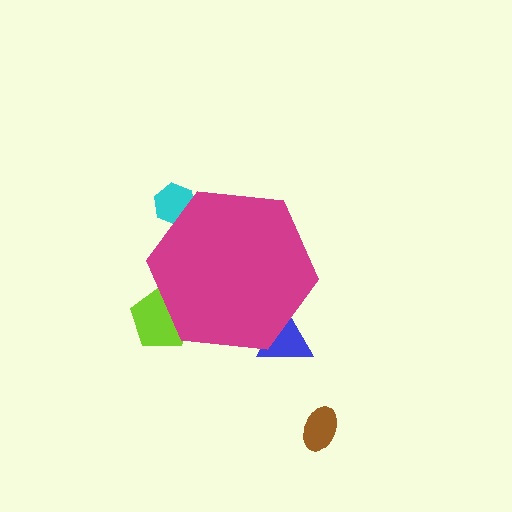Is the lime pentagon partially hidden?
Yes, the lime pentagon is partially hidden behind the magenta hexagon.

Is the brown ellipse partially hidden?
No, the brown ellipse is fully visible.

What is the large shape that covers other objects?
A magenta hexagon.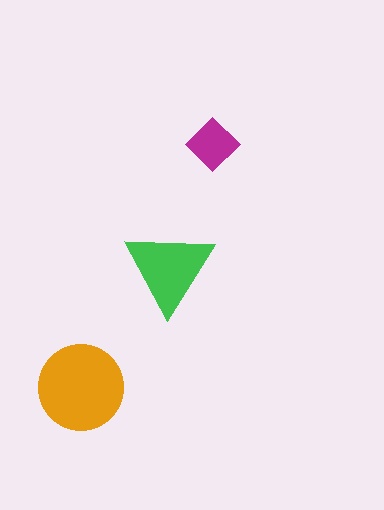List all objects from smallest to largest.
The magenta diamond, the green triangle, the orange circle.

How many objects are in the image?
There are 3 objects in the image.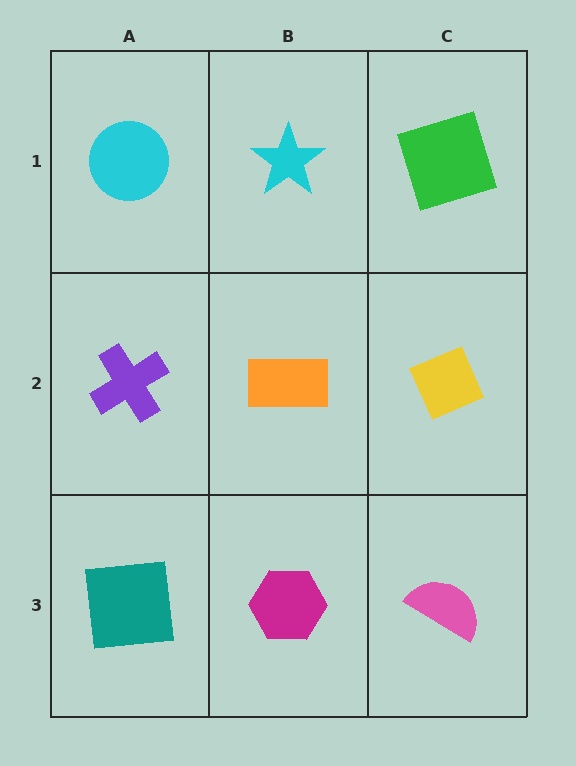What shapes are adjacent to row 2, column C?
A green square (row 1, column C), a pink semicircle (row 3, column C), an orange rectangle (row 2, column B).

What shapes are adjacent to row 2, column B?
A cyan star (row 1, column B), a magenta hexagon (row 3, column B), a purple cross (row 2, column A), a yellow diamond (row 2, column C).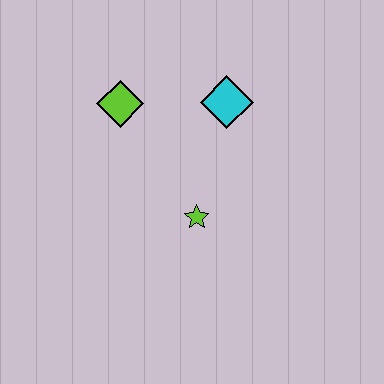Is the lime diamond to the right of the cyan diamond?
No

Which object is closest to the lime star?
The cyan diamond is closest to the lime star.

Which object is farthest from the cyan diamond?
The lime star is farthest from the cyan diamond.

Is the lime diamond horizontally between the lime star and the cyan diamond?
No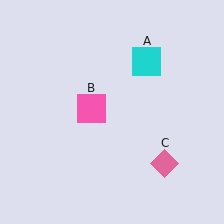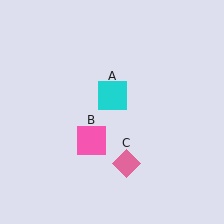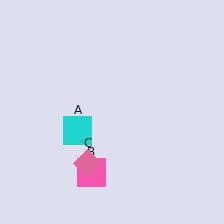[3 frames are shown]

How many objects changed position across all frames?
3 objects changed position: cyan square (object A), pink square (object B), pink diamond (object C).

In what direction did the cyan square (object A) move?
The cyan square (object A) moved down and to the left.